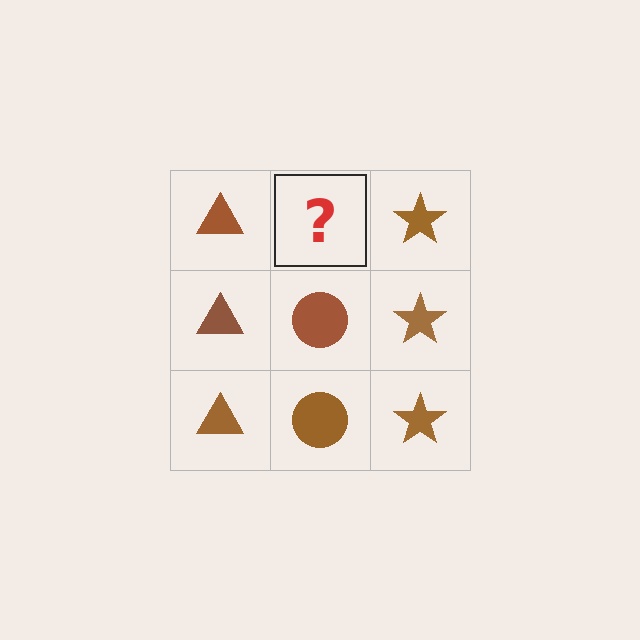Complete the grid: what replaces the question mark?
The question mark should be replaced with a brown circle.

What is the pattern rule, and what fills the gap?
The rule is that each column has a consistent shape. The gap should be filled with a brown circle.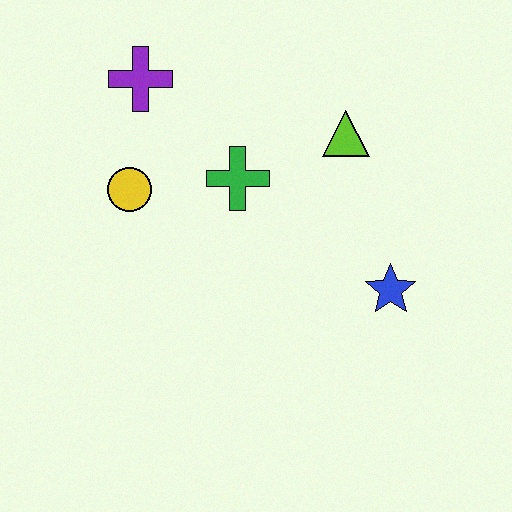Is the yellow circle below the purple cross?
Yes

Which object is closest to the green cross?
The yellow circle is closest to the green cross.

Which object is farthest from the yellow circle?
The blue star is farthest from the yellow circle.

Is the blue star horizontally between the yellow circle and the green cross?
No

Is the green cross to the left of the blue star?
Yes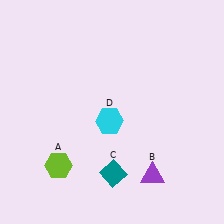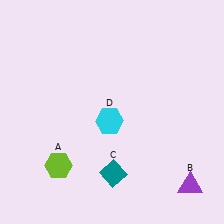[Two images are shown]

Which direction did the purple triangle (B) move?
The purple triangle (B) moved right.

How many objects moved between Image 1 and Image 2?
1 object moved between the two images.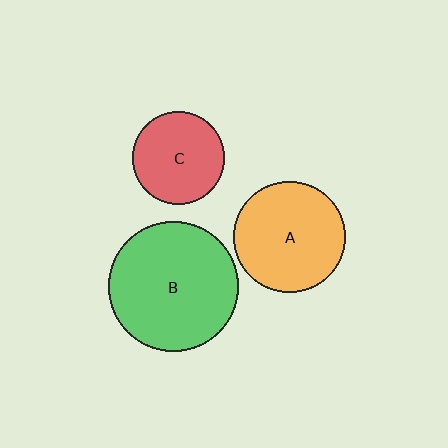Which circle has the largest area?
Circle B (green).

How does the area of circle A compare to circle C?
Approximately 1.5 times.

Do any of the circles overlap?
No, none of the circles overlap.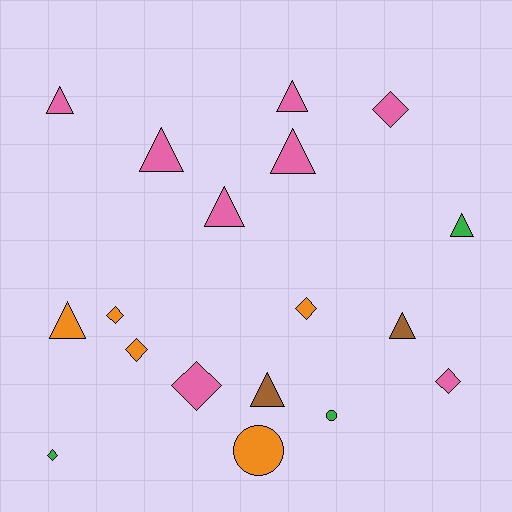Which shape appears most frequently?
Triangle, with 9 objects.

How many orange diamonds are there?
There are 3 orange diamonds.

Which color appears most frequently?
Pink, with 8 objects.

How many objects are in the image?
There are 18 objects.